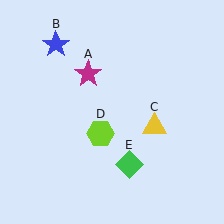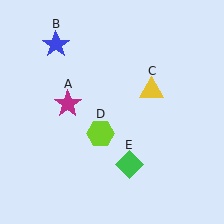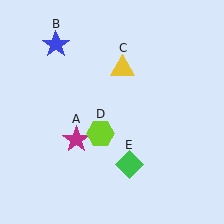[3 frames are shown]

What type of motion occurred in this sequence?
The magenta star (object A), yellow triangle (object C) rotated counterclockwise around the center of the scene.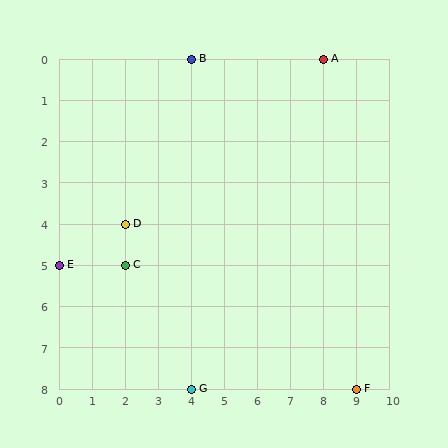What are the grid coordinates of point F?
Point F is at grid coordinates (9, 8).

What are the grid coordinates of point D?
Point D is at grid coordinates (2, 4).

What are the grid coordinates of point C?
Point C is at grid coordinates (2, 5).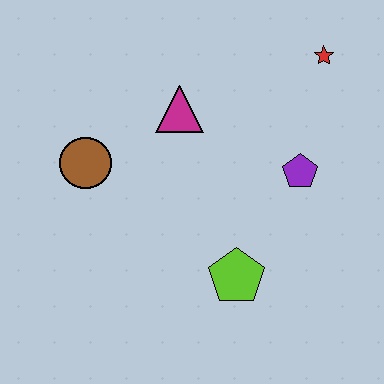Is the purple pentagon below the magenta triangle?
Yes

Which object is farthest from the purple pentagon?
The brown circle is farthest from the purple pentagon.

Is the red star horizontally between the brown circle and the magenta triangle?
No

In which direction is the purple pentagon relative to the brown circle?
The purple pentagon is to the right of the brown circle.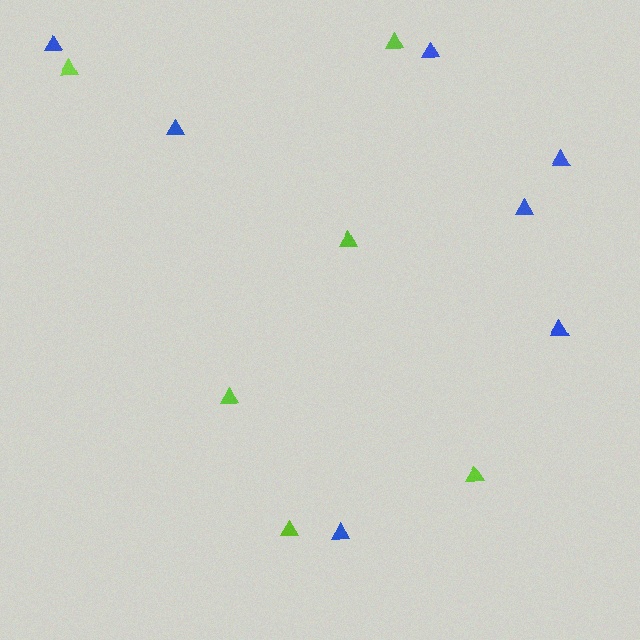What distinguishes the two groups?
There are 2 groups: one group of lime triangles (6) and one group of blue triangles (7).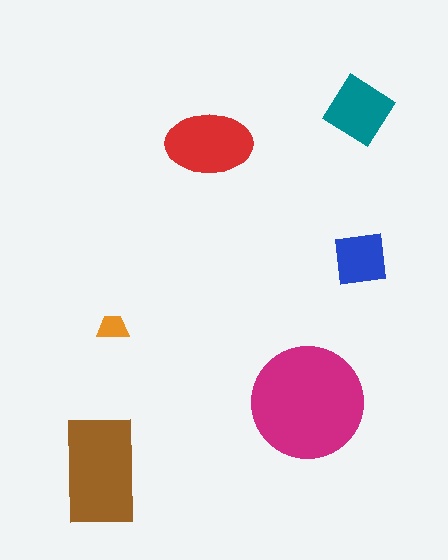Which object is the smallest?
The orange trapezoid.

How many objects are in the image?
There are 6 objects in the image.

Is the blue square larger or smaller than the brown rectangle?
Smaller.